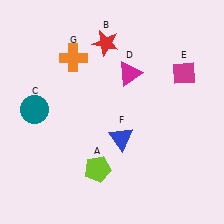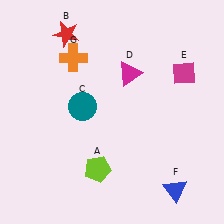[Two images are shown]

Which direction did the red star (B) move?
The red star (B) moved left.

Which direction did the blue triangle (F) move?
The blue triangle (F) moved right.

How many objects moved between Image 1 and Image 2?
3 objects moved between the two images.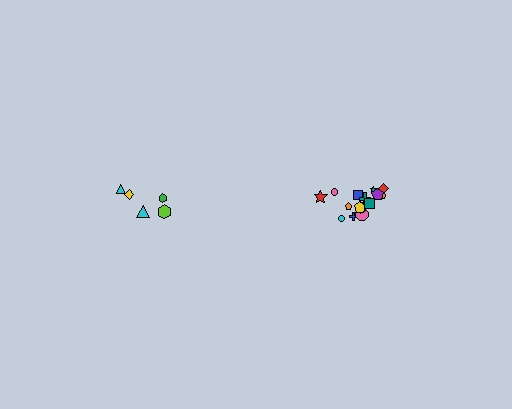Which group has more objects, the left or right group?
The right group.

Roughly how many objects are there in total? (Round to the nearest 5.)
Roughly 20 objects in total.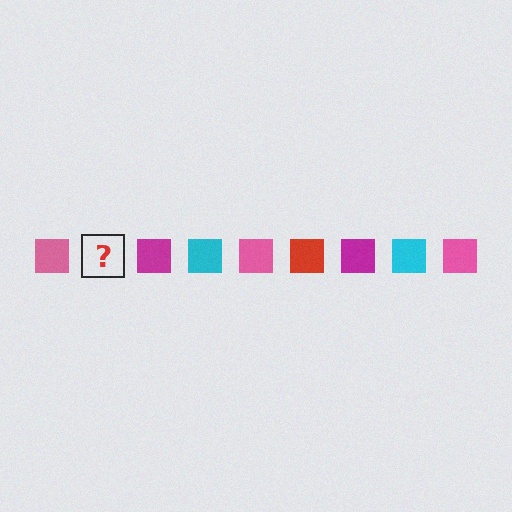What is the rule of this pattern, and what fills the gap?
The rule is that the pattern cycles through pink, red, magenta, cyan squares. The gap should be filled with a red square.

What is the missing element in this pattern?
The missing element is a red square.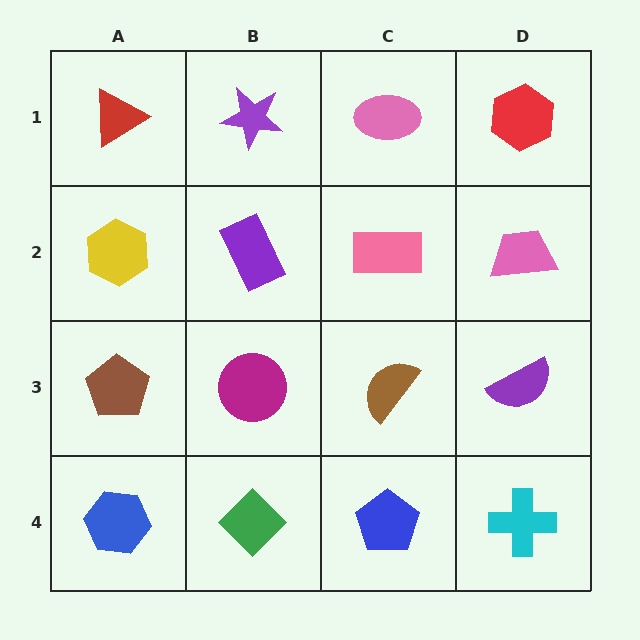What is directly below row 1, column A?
A yellow hexagon.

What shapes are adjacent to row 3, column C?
A pink rectangle (row 2, column C), a blue pentagon (row 4, column C), a magenta circle (row 3, column B), a purple semicircle (row 3, column D).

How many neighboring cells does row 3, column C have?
4.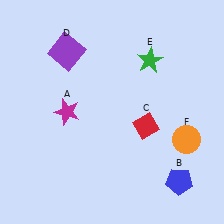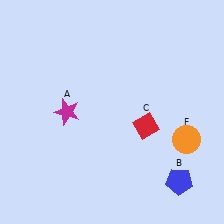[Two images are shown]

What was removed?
The purple square (D), the green star (E) were removed in Image 2.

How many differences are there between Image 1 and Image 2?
There are 2 differences between the two images.